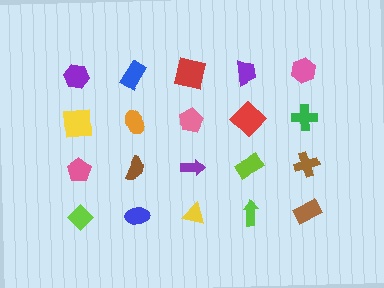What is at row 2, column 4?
A red diamond.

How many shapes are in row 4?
5 shapes.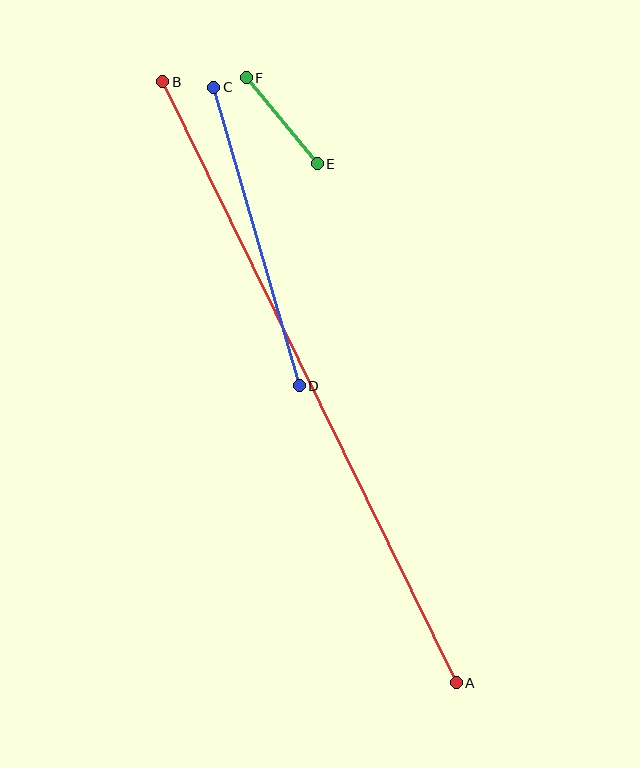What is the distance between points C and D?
The distance is approximately 310 pixels.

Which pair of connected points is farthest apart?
Points A and B are farthest apart.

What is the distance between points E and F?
The distance is approximately 112 pixels.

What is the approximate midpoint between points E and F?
The midpoint is at approximately (282, 121) pixels.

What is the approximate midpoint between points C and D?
The midpoint is at approximately (256, 236) pixels.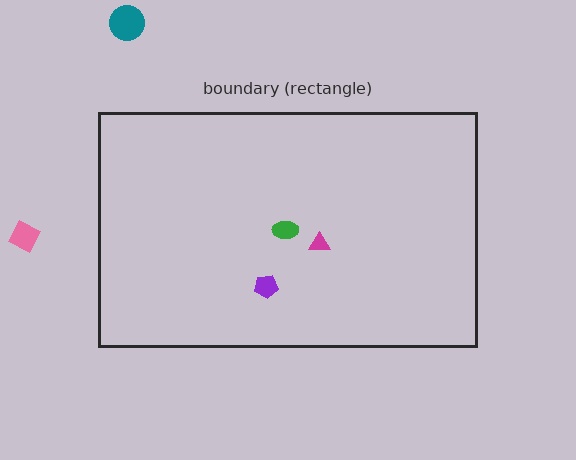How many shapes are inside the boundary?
3 inside, 2 outside.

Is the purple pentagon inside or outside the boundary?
Inside.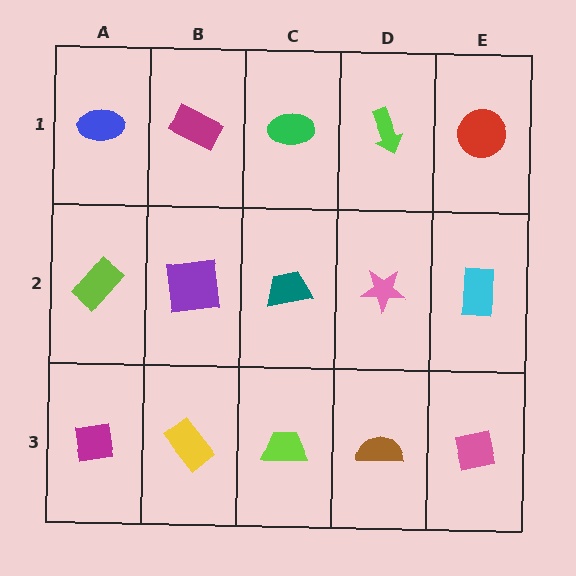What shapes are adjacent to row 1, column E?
A cyan rectangle (row 2, column E), a lime arrow (row 1, column D).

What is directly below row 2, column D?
A brown semicircle.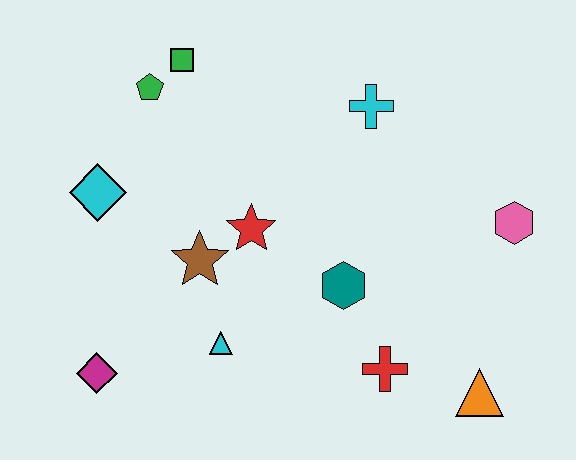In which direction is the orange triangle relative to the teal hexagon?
The orange triangle is to the right of the teal hexagon.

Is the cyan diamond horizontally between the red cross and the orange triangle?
No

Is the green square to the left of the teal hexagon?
Yes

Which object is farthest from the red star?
The orange triangle is farthest from the red star.